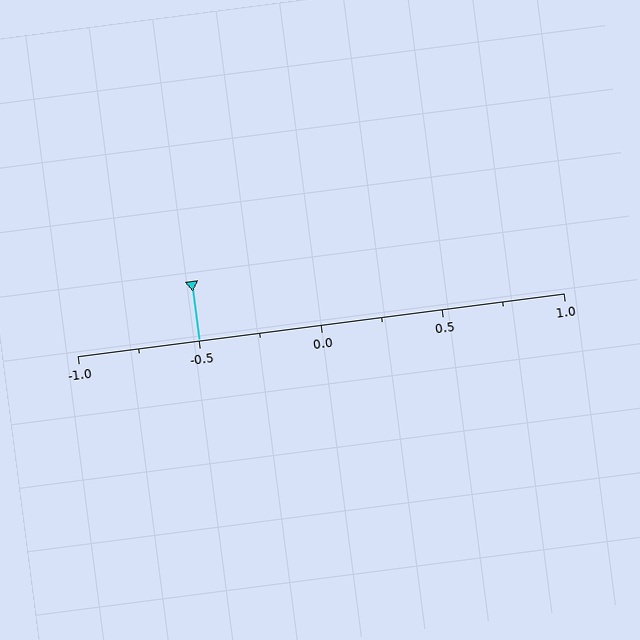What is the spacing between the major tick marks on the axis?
The major ticks are spaced 0.5 apart.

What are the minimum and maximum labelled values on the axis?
The axis runs from -1.0 to 1.0.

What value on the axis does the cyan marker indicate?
The marker indicates approximately -0.5.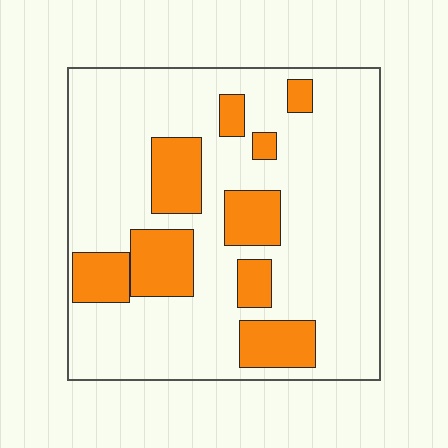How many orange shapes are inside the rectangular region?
9.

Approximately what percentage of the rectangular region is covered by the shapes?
Approximately 25%.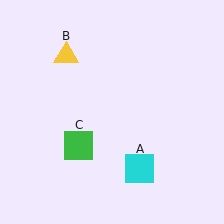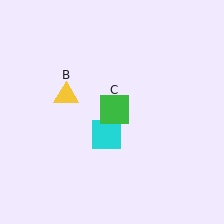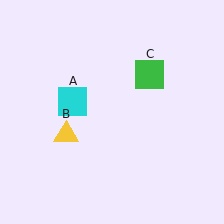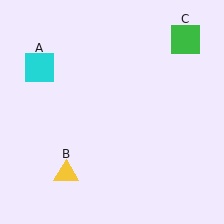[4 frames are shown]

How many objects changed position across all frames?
3 objects changed position: cyan square (object A), yellow triangle (object B), green square (object C).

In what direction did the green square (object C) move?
The green square (object C) moved up and to the right.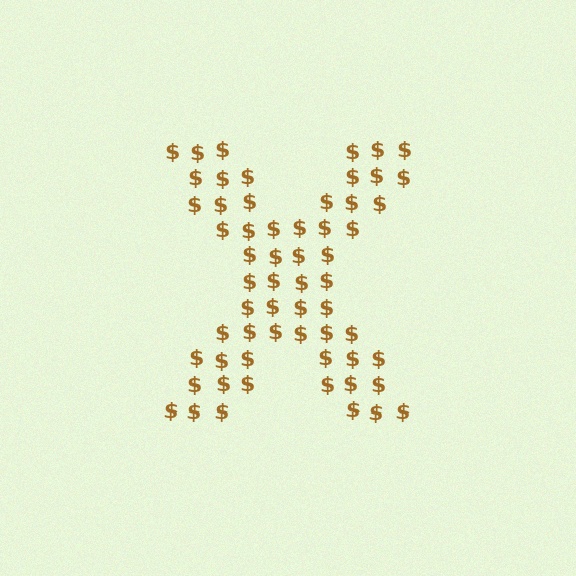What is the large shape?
The large shape is the letter X.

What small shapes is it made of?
It is made of small dollar signs.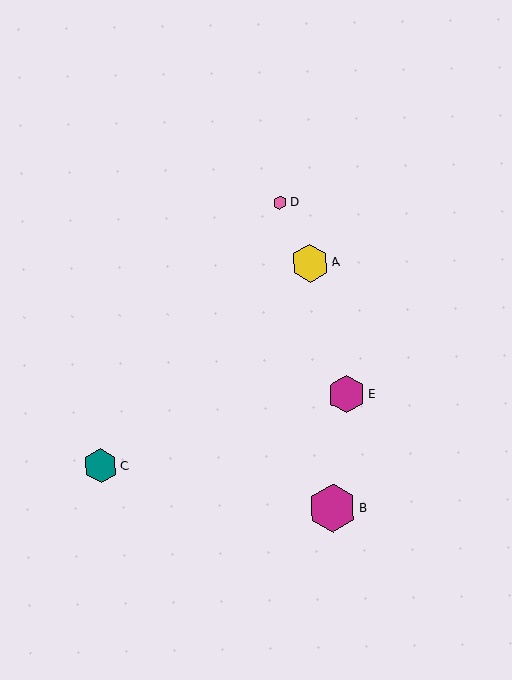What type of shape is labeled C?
Shape C is a teal hexagon.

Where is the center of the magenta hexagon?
The center of the magenta hexagon is at (333, 508).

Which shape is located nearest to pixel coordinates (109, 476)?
The teal hexagon (labeled C) at (101, 466) is nearest to that location.